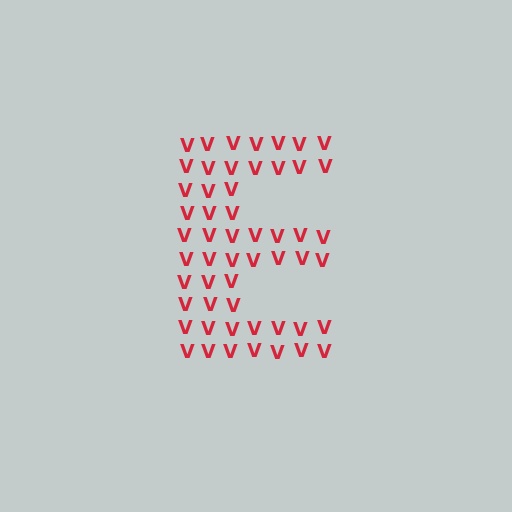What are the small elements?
The small elements are letter V's.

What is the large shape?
The large shape is the letter E.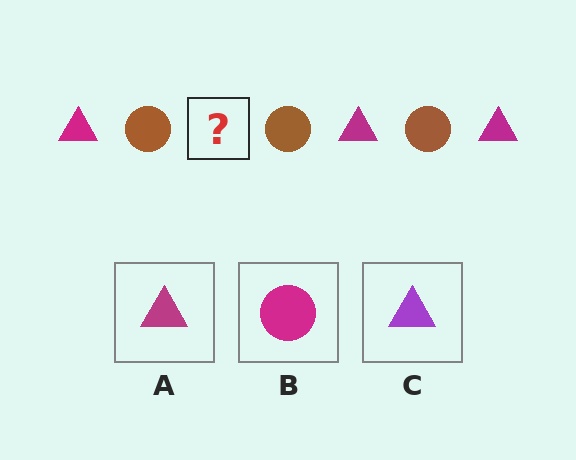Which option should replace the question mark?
Option A.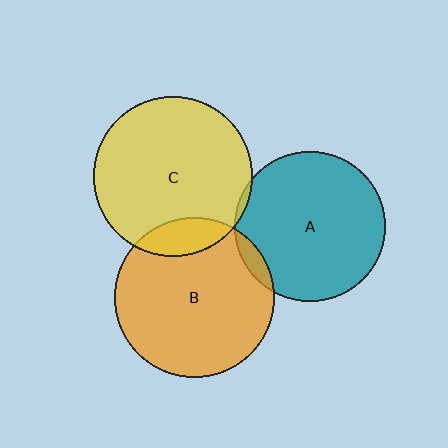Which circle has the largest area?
Circle C (yellow).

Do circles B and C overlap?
Yes.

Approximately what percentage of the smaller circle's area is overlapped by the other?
Approximately 15%.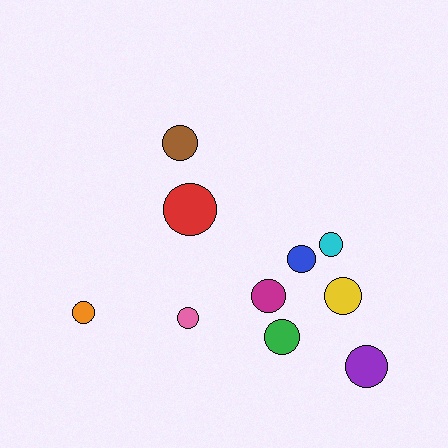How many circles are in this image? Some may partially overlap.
There are 10 circles.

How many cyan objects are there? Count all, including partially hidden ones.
There is 1 cyan object.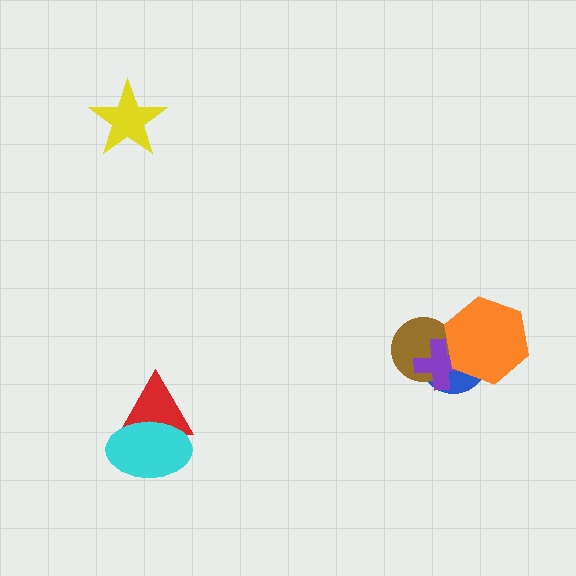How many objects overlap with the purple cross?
3 objects overlap with the purple cross.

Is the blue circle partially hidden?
Yes, it is partially covered by another shape.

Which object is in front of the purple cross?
The orange hexagon is in front of the purple cross.